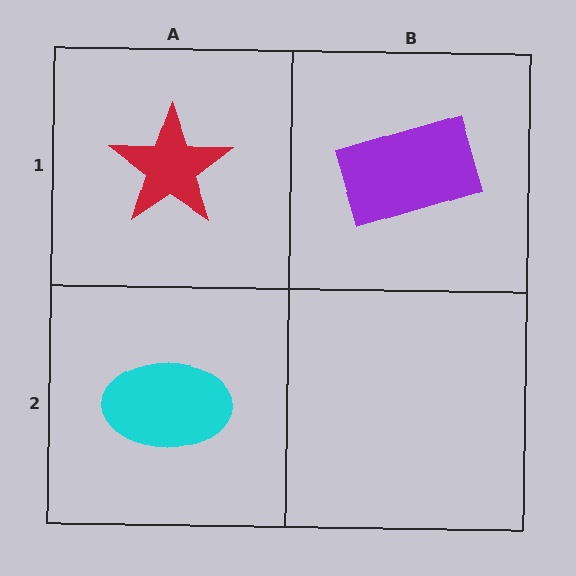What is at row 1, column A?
A red star.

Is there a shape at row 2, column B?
No, that cell is empty.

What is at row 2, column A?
A cyan ellipse.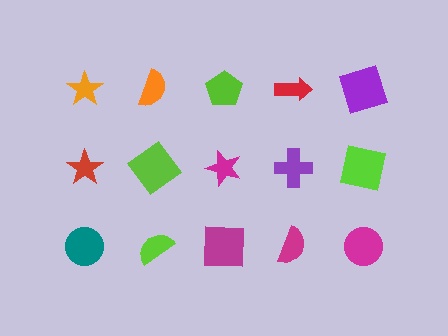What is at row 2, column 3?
A magenta star.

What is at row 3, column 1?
A teal circle.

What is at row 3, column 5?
A magenta circle.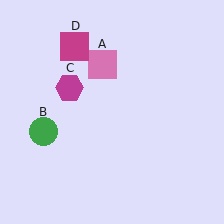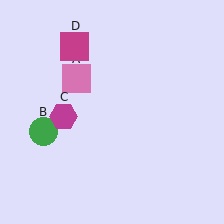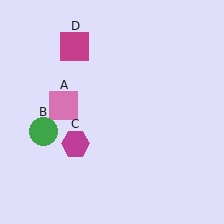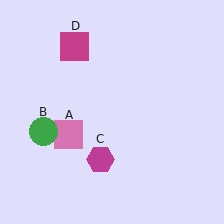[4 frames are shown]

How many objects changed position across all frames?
2 objects changed position: pink square (object A), magenta hexagon (object C).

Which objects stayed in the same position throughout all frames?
Green circle (object B) and magenta square (object D) remained stationary.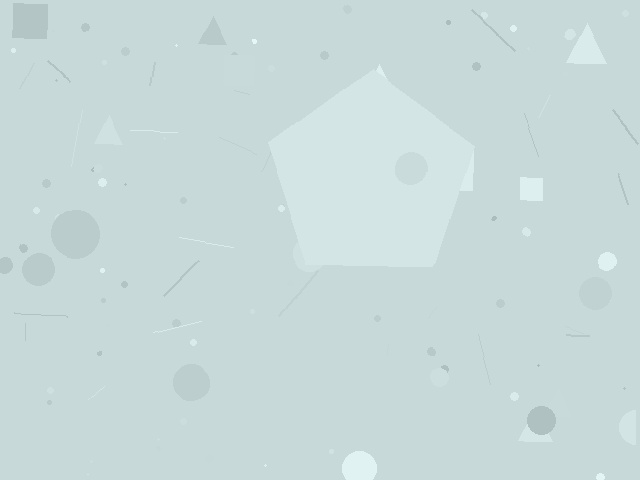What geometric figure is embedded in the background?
A pentagon is embedded in the background.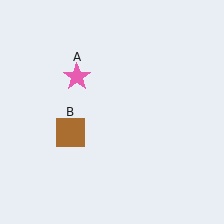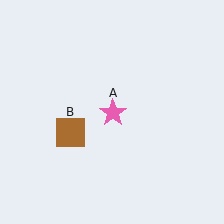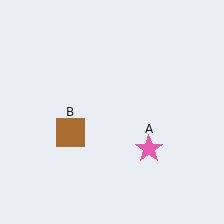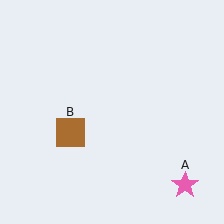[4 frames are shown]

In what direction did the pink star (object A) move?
The pink star (object A) moved down and to the right.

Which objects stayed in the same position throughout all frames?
Brown square (object B) remained stationary.